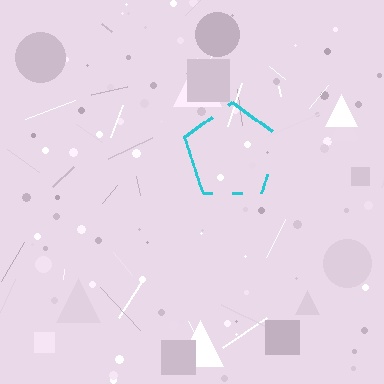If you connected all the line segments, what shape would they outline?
They would outline a pentagon.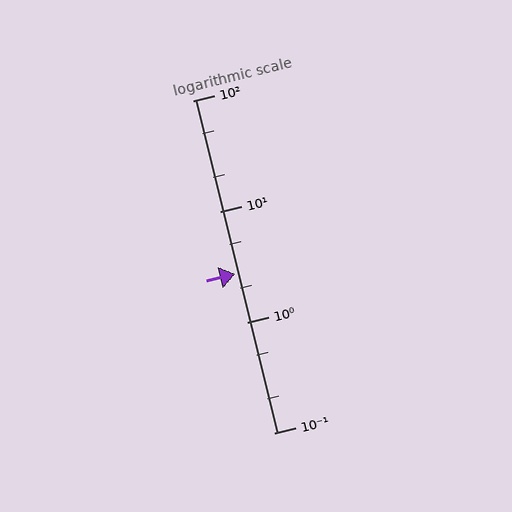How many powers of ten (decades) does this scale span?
The scale spans 3 decades, from 0.1 to 100.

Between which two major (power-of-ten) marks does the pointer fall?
The pointer is between 1 and 10.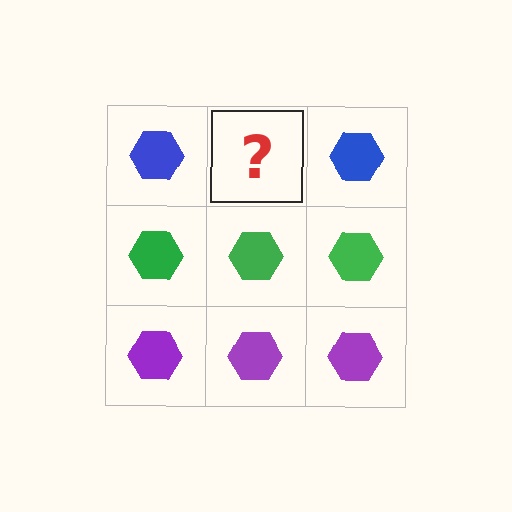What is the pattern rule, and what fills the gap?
The rule is that each row has a consistent color. The gap should be filled with a blue hexagon.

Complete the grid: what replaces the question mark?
The question mark should be replaced with a blue hexagon.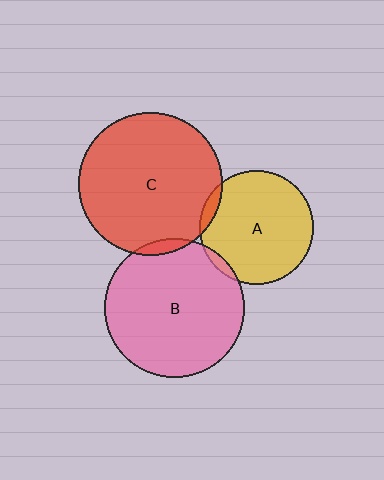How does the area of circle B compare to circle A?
Approximately 1.5 times.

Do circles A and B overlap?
Yes.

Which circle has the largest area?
Circle C (red).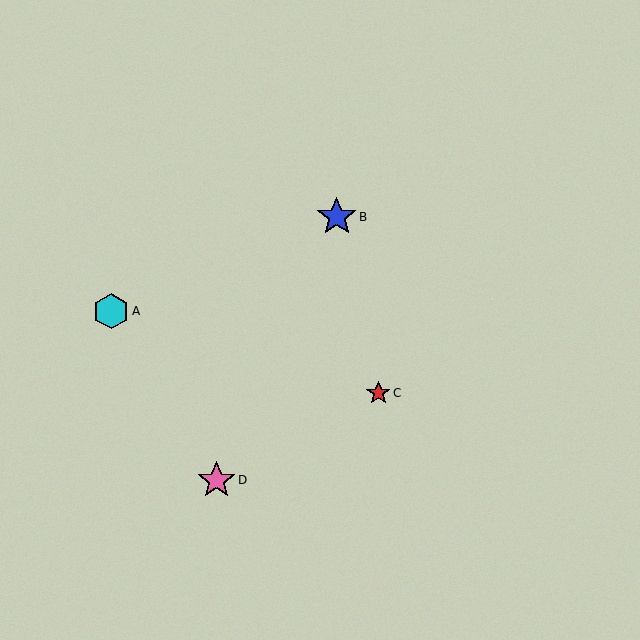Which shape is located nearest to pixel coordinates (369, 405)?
The red star (labeled C) at (378, 393) is nearest to that location.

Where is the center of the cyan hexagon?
The center of the cyan hexagon is at (111, 311).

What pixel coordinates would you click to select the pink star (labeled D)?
Click at (216, 480) to select the pink star D.